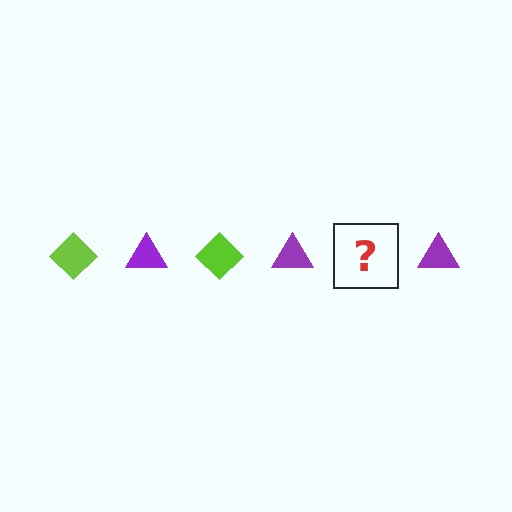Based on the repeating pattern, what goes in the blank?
The blank should be a lime diamond.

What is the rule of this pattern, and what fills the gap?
The rule is that the pattern alternates between lime diamond and purple triangle. The gap should be filled with a lime diamond.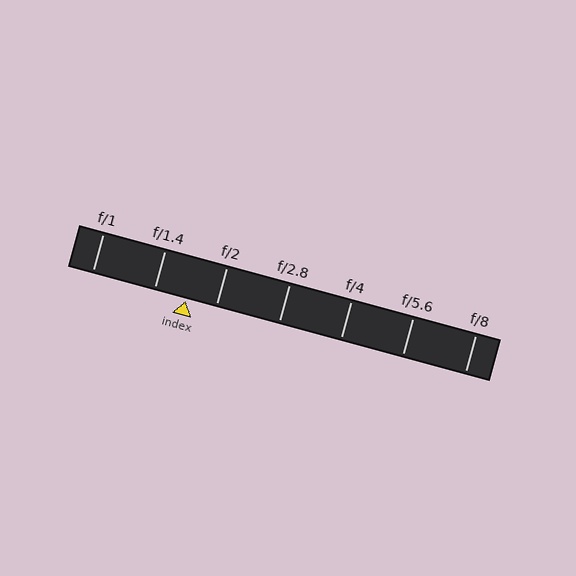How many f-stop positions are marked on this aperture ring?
There are 7 f-stop positions marked.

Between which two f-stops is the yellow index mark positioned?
The index mark is between f/1.4 and f/2.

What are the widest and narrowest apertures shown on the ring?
The widest aperture shown is f/1 and the narrowest is f/8.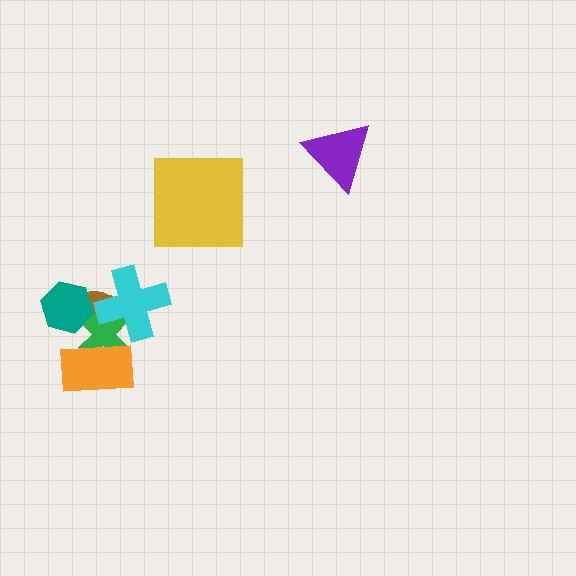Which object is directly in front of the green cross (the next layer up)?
The cyan cross is directly in front of the green cross.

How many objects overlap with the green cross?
4 objects overlap with the green cross.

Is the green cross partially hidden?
Yes, it is partially covered by another shape.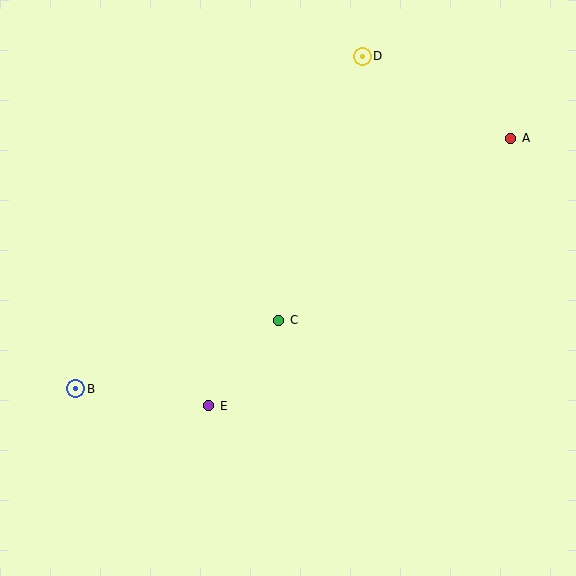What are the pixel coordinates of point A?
Point A is at (511, 138).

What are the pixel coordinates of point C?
Point C is at (279, 320).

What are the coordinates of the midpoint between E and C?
The midpoint between E and C is at (244, 363).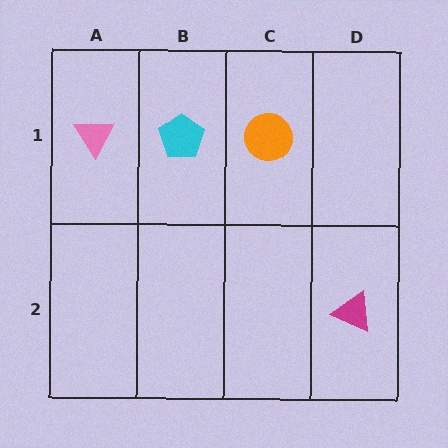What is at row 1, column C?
An orange circle.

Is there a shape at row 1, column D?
No, that cell is empty.